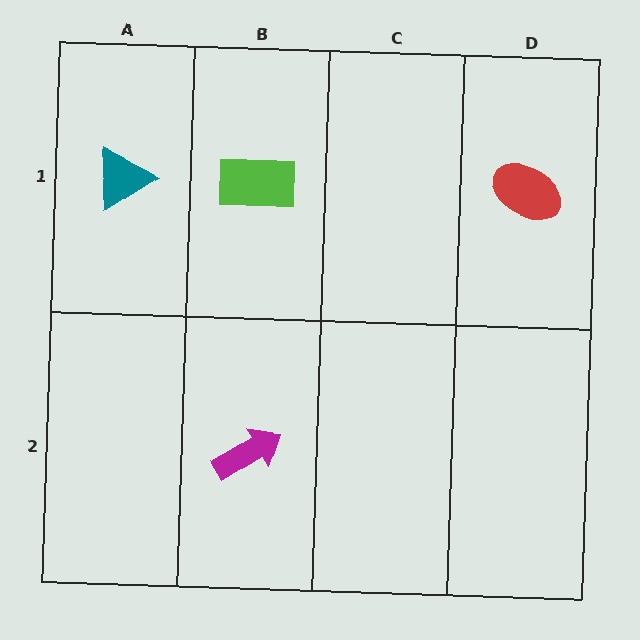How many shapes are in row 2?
1 shape.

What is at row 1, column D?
A red ellipse.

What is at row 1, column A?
A teal triangle.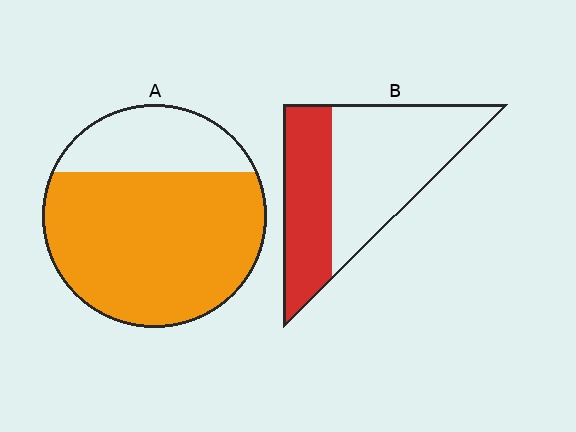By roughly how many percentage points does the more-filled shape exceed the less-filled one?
By roughly 35 percentage points (A over B).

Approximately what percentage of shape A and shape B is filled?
A is approximately 75% and B is approximately 40%.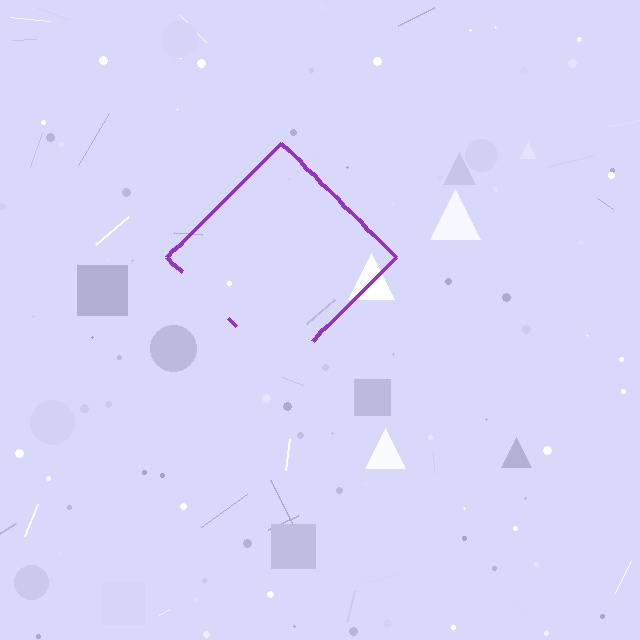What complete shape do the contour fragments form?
The contour fragments form a diamond.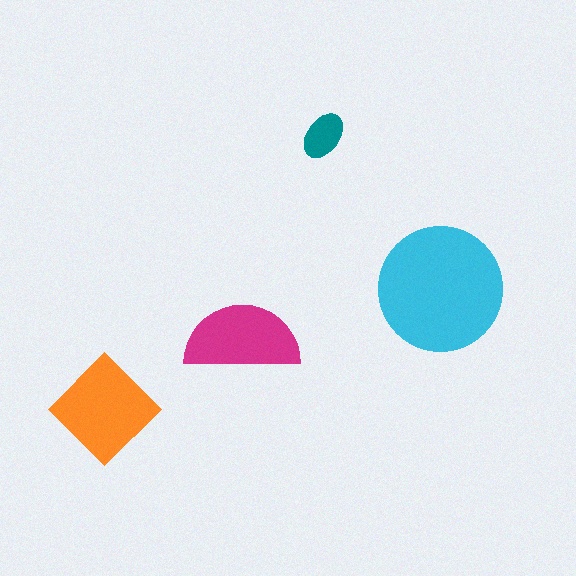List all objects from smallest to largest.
The teal ellipse, the magenta semicircle, the orange diamond, the cyan circle.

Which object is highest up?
The teal ellipse is topmost.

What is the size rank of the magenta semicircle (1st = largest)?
3rd.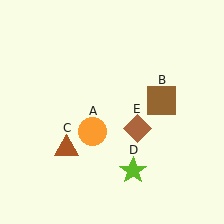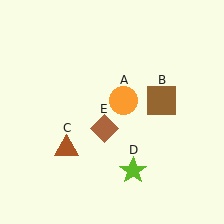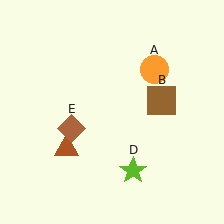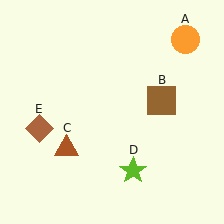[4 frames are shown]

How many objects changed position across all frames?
2 objects changed position: orange circle (object A), brown diamond (object E).